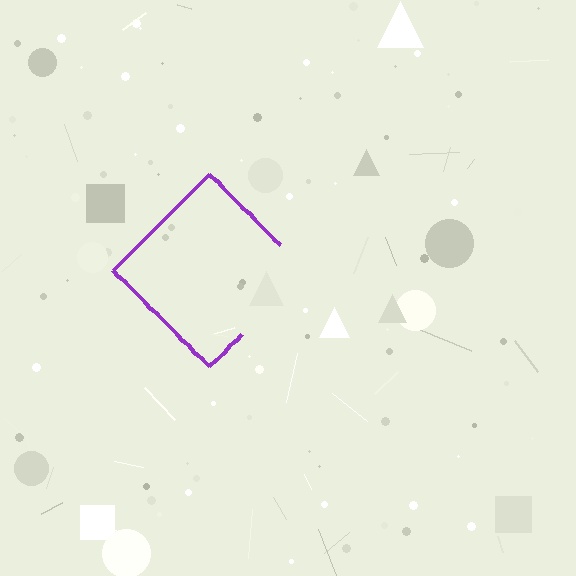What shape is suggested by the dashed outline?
The dashed outline suggests a diamond.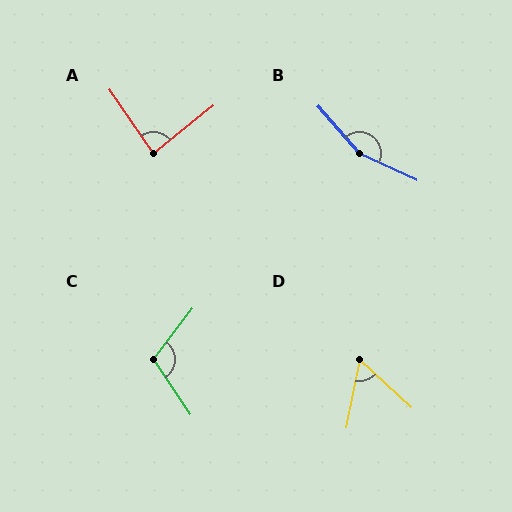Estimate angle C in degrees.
Approximately 108 degrees.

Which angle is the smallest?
D, at approximately 59 degrees.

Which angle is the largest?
B, at approximately 156 degrees.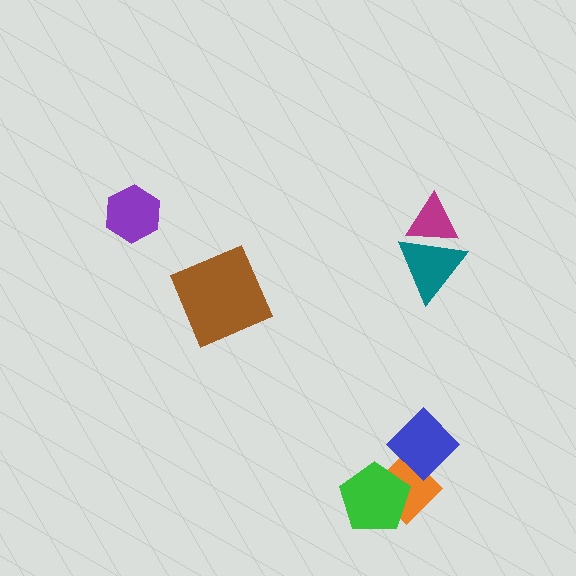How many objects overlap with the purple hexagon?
0 objects overlap with the purple hexagon.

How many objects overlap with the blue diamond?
1 object overlaps with the blue diamond.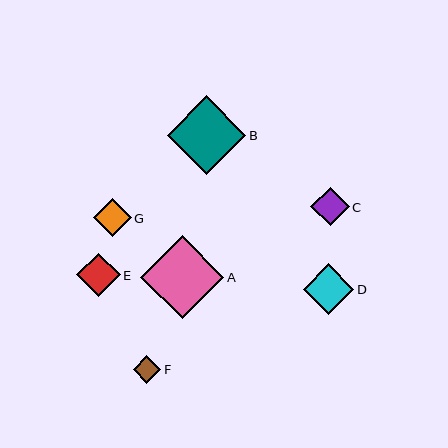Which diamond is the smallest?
Diamond F is the smallest with a size of approximately 27 pixels.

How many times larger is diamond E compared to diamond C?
Diamond E is approximately 1.1 times the size of diamond C.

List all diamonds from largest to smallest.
From largest to smallest: A, B, D, E, C, G, F.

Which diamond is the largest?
Diamond A is the largest with a size of approximately 83 pixels.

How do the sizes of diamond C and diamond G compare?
Diamond C and diamond G are approximately the same size.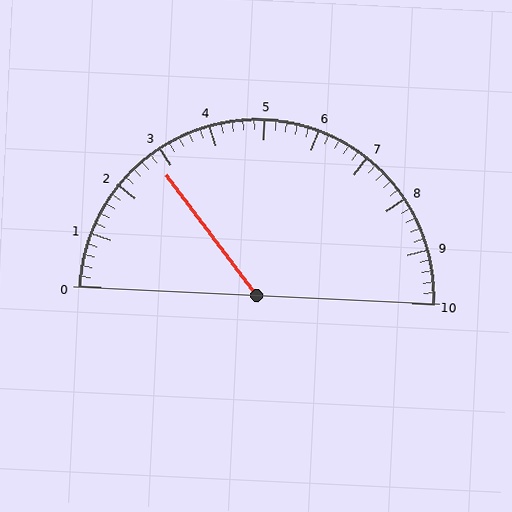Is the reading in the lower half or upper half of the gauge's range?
The reading is in the lower half of the range (0 to 10).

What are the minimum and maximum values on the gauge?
The gauge ranges from 0 to 10.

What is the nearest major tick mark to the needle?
The nearest major tick mark is 3.